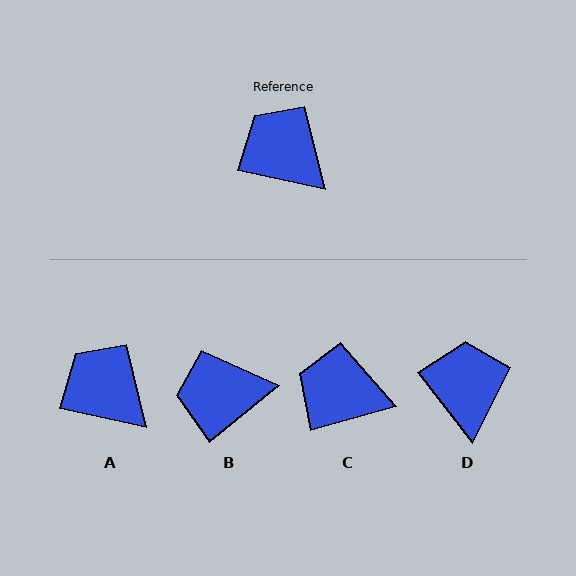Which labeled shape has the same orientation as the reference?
A.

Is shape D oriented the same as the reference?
No, it is off by about 40 degrees.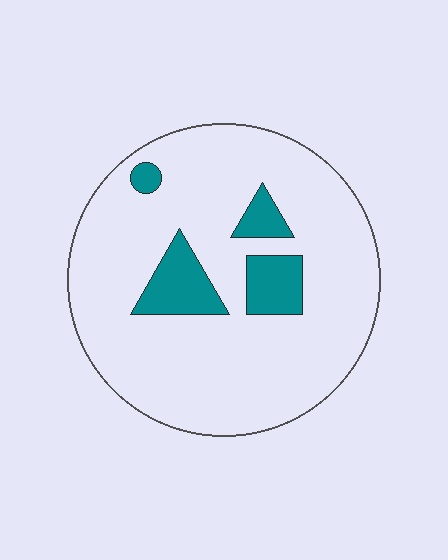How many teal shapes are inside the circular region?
4.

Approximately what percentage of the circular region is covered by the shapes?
Approximately 15%.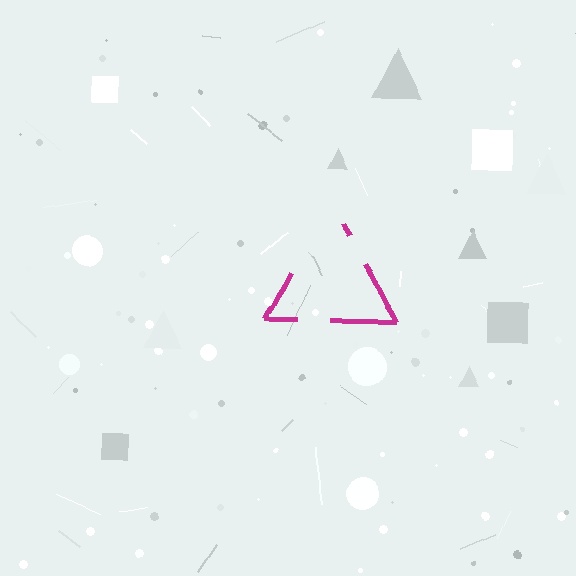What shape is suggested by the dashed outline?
The dashed outline suggests a triangle.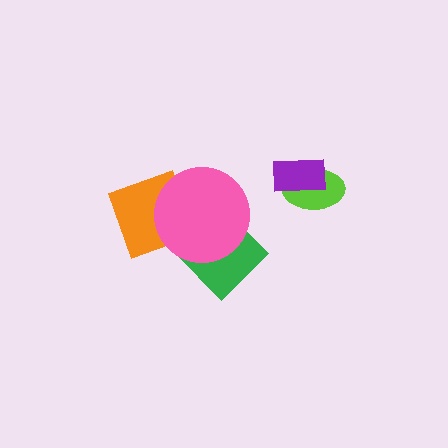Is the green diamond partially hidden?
Yes, it is partially covered by another shape.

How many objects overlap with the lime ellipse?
1 object overlaps with the lime ellipse.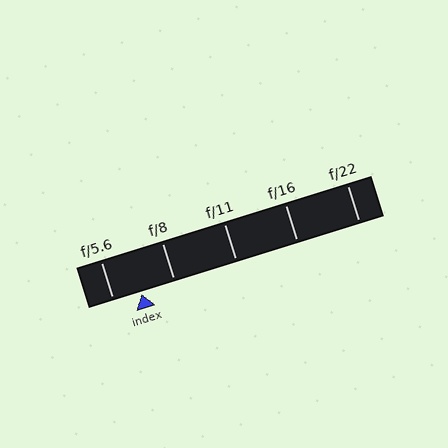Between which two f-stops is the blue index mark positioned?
The index mark is between f/5.6 and f/8.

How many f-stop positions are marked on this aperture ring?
There are 5 f-stop positions marked.